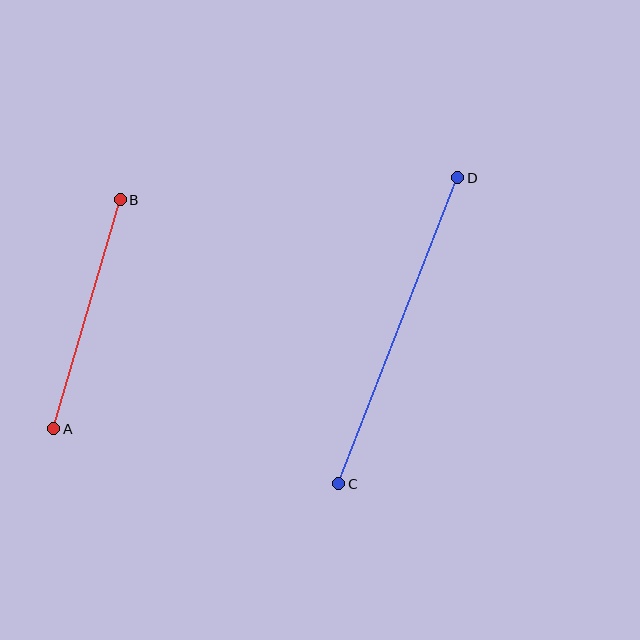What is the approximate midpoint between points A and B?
The midpoint is at approximately (87, 314) pixels.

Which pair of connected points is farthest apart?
Points C and D are farthest apart.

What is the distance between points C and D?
The distance is approximately 328 pixels.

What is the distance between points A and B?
The distance is approximately 239 pixels.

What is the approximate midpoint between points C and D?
The midpoint is at approximately (398, 331) pixels.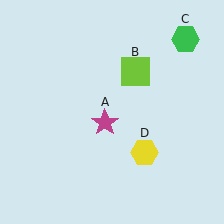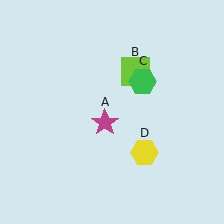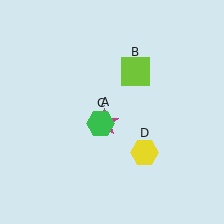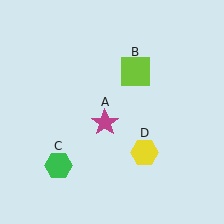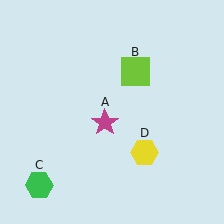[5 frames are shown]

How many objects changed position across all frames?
1 object changed position: green hexagon (object C).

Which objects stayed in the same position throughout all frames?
Magenta star (object A) and lime square (object B) and yellow hexagon (object D) remained stationary.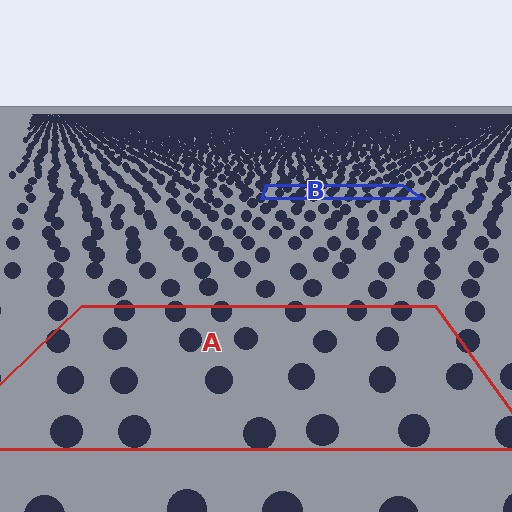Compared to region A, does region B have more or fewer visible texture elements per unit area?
Region B has more texture elements per unit area — they are packed more densely because it is farther away.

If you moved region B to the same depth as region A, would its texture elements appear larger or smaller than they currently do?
They would appear larger. At a closer depth, the same texture elements are projected at a bigger on-screen size.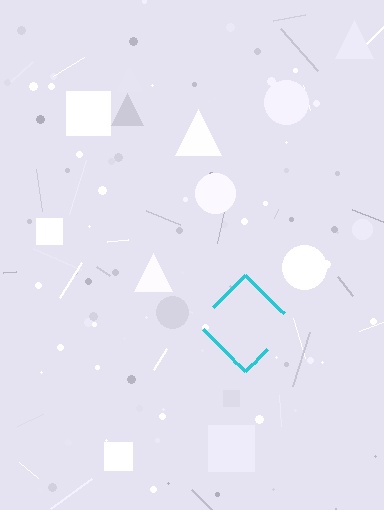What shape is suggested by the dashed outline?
The dashed outline suggests a diamond.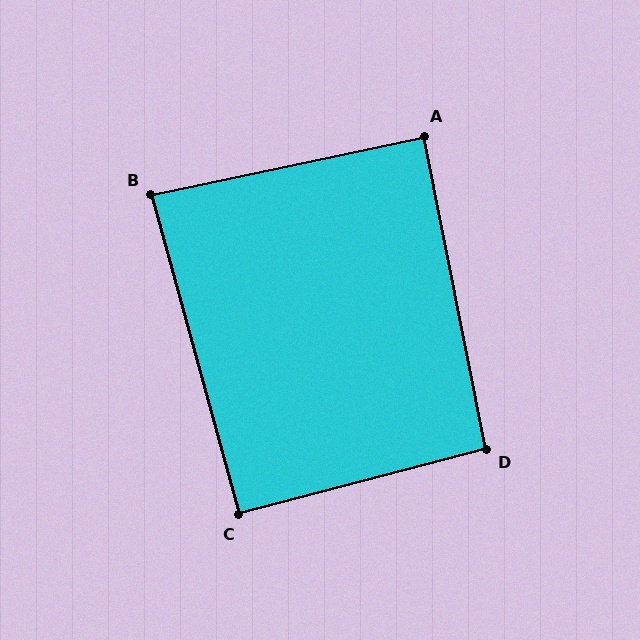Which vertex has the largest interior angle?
D, at approximately 93 degrees.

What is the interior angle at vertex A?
Approximately 89 degrees (approximately right).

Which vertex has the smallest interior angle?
B, at approximately 87 degrees.